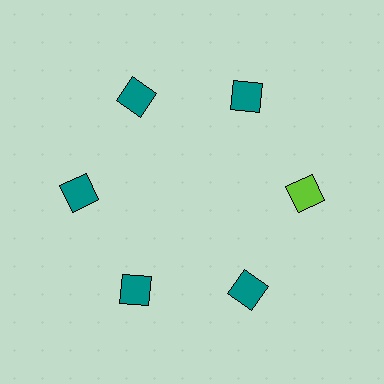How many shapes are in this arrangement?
There are 6 shapes arranged in a ring pattern.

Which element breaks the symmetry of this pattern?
The lime diamond at roughly the 3 o'clock position breaks the symmetry. All other shapes are teal diamonds.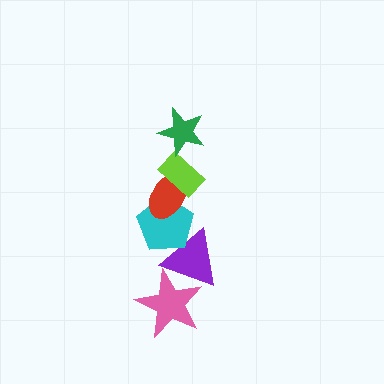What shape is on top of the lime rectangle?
The green star is on top of the lime rectangle.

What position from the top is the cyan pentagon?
The cyan pentagon is 4th from the top.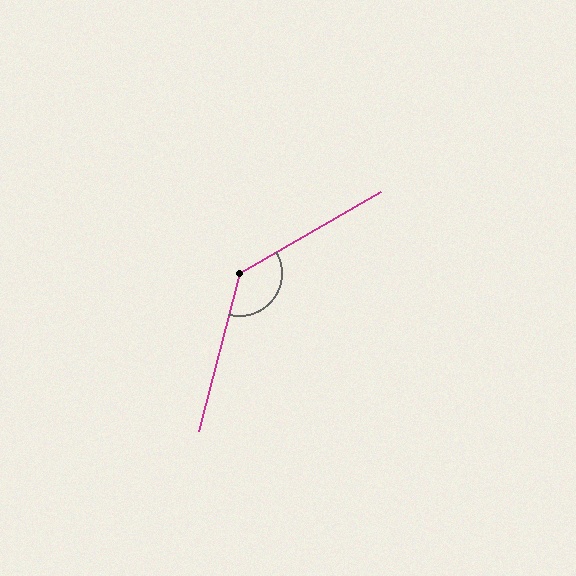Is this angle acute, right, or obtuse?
It is obtuse.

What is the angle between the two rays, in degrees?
Approximately 134 degrees.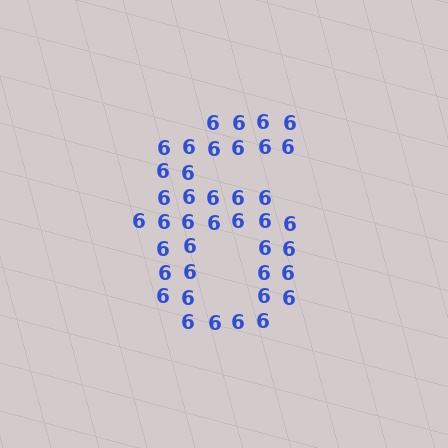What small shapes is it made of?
It is made of small digit 6's.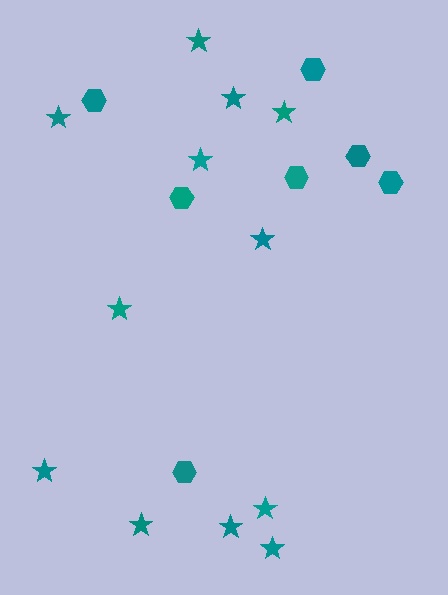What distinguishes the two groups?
There are 2 groups: one group of stars (12) and one group of hexagons (7).